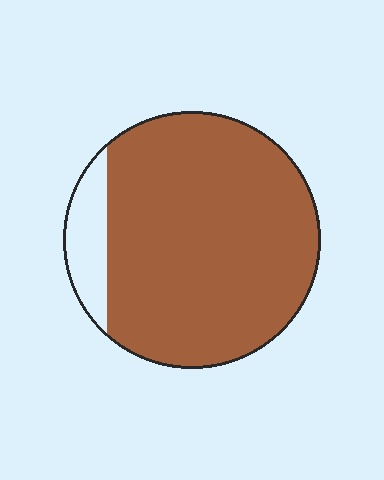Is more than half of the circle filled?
Yes.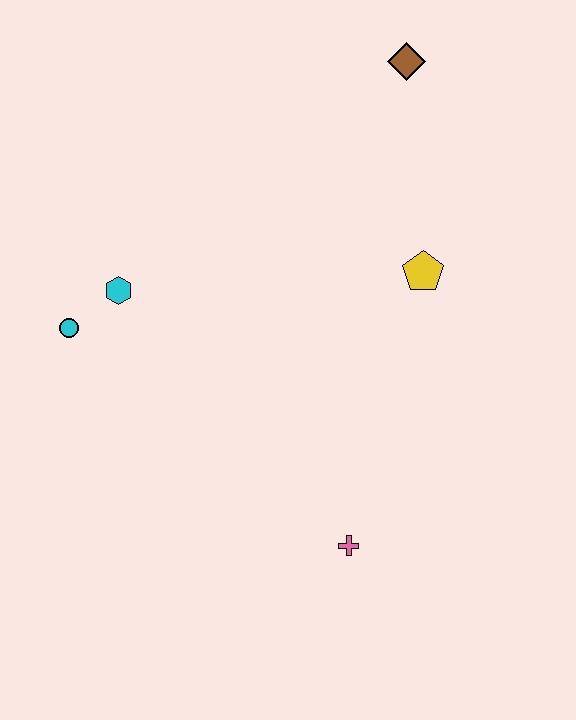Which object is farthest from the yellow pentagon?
The cyan circle is farthest from the yellow pentagon.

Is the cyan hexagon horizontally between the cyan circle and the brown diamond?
Yes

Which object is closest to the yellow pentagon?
The brown diamond is closest to the yellow pentagon.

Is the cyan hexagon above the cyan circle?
Yes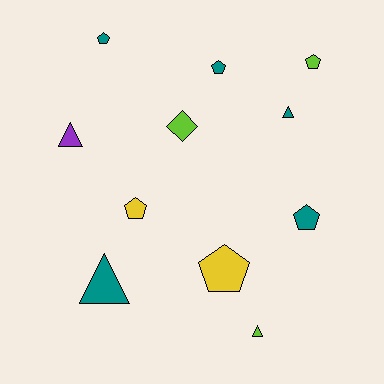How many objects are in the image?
There are 11 objects.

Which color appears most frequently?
Teal, with 5 objects.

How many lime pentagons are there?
There is 1 lime pentagon.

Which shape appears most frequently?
Pentagon, with 6 objects.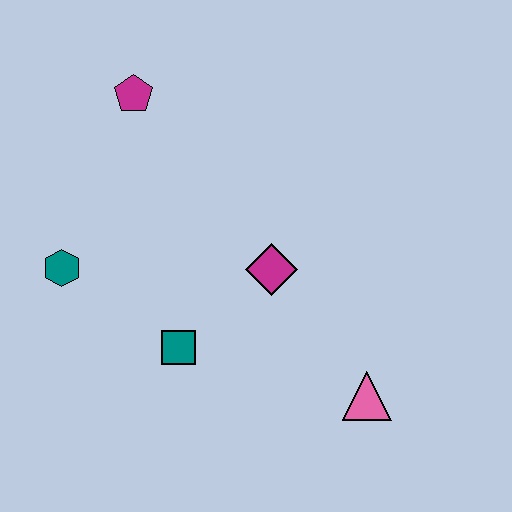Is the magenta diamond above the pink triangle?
Yes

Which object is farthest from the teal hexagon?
The pink triangle is farthest from the teal hexagon.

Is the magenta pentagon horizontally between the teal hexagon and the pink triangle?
Yes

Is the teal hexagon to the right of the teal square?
No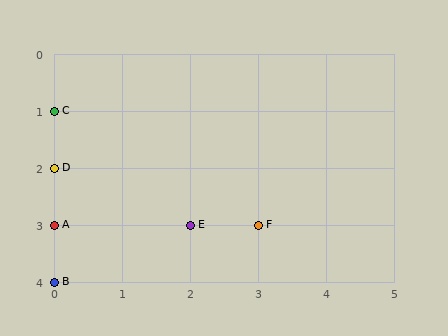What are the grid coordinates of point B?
Point B is at grid coordinates (0, 4).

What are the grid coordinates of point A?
Point A is at grid coordinates (0, 3).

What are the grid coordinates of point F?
Point F is at grid coordinates (3, 3).